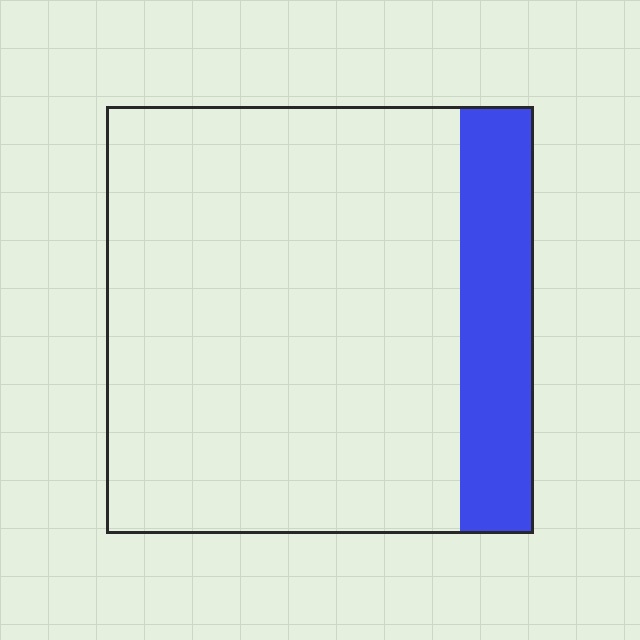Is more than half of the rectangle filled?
No.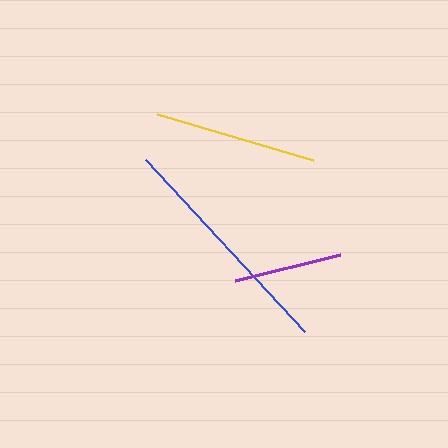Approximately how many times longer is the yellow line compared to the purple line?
The yellow line is approximately 1.5 times the length of the purple line.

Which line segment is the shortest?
The purple line is the shortest at approximately 108 pixels.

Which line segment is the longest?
The blue line is the longest at approximately 234 pixels.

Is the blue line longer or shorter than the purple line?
The blue line is longer than the purple line.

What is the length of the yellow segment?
The yellow segment is approximately 162 pixels long.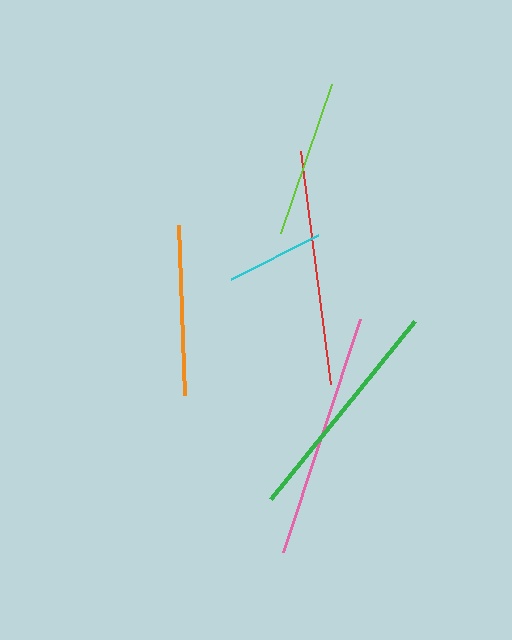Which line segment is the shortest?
The cyan line is the shortest at approximately 98 pixels.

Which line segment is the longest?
The pink line is the longest at approximately 246 pixels.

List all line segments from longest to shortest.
From longest to shortest: pink, red, green, orange, lime, cyan.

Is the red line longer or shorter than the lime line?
The red line is longer than the lime line.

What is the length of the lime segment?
The lime segment is approximately 158 pixels long.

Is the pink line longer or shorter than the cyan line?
The pink line is longer than the cyan line.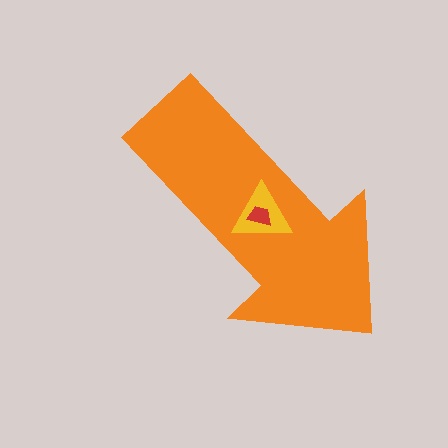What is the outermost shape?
The orange arrow.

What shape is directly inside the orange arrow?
The yellow triangle.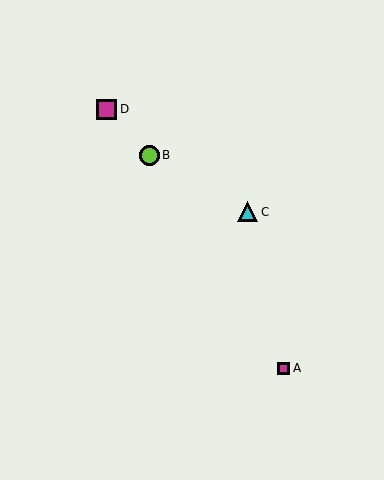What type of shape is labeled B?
Shape B is a lime circle.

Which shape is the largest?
The magenta square (labeled D) is the largest.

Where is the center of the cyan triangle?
The center of the cyan triangle is at (248, 212).